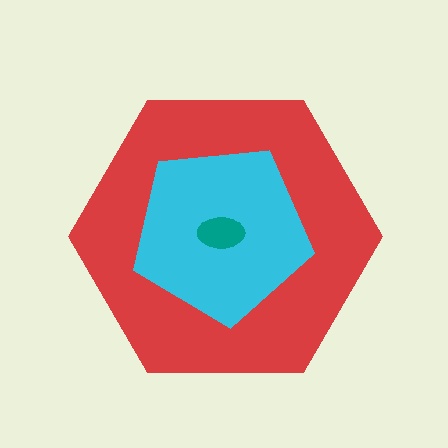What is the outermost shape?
The red hexagon.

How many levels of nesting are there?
3.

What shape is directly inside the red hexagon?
The cyan pentagon.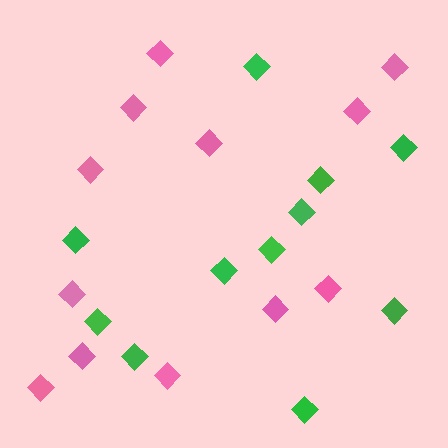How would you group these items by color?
There are 2 groups: one group of green diamonds (11) and one group of pink diamonds (12).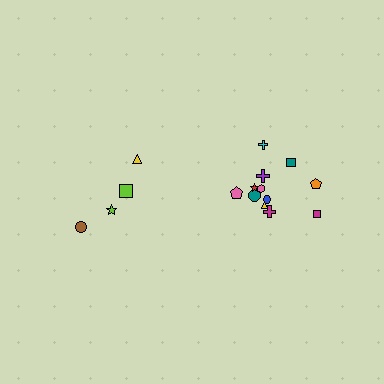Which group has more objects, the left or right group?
The right group.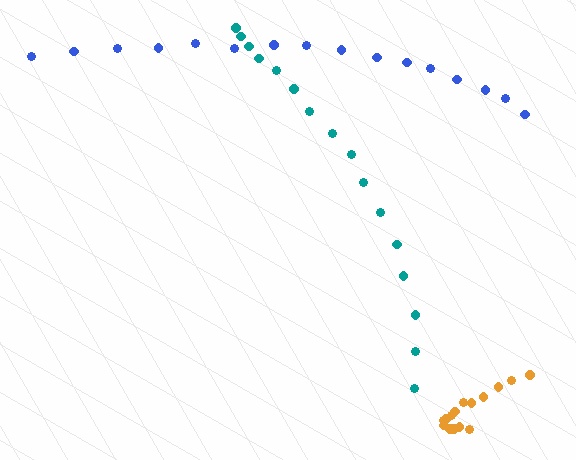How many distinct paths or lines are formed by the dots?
There are 3 distinct paths.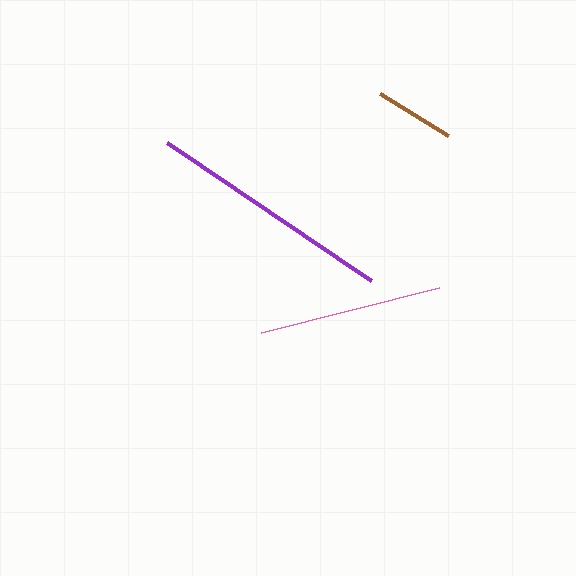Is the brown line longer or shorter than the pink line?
The pink line is longer than the brown line.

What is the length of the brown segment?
The brown segment is approximately 80 pixels long.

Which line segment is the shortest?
The brown line is the shortest at approximately 80 pixels.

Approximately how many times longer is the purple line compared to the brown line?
The purple line is approximately 3.1 times the length of the brown line.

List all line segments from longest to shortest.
From longest to shortest: purple, pink, brown.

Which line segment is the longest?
The purple line is the longest at approximately 246 pixels.